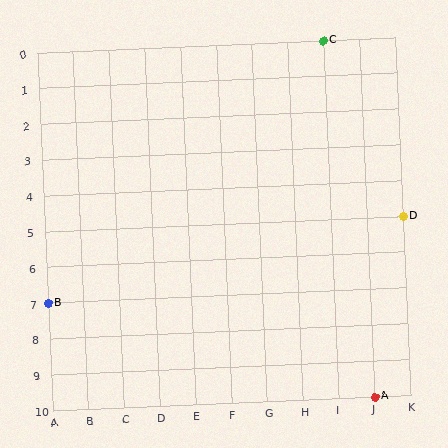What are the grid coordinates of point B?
Point B is at grid coordinates (A, 7).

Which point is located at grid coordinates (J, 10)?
Point A is at (J, 10).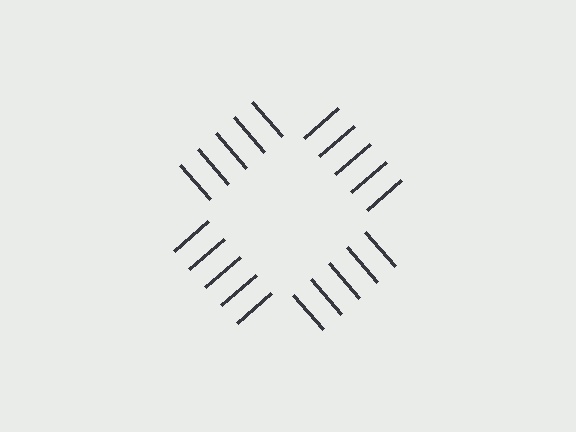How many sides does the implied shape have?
4 sides — the line-ends trace a square.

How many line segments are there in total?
20 — 5 along each of the 4 edges.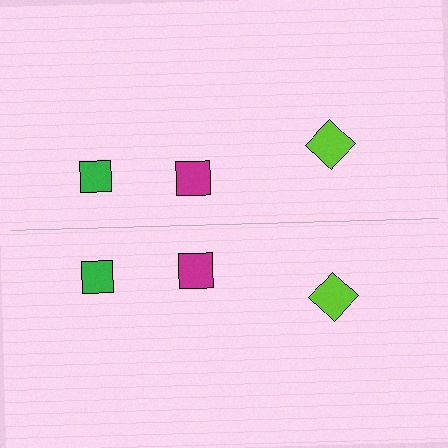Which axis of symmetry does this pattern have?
The pattern has a horizontal axis of symmetry running through the center of the image.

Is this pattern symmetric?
Yes, this pattern has bilateral (reflection) symmetry.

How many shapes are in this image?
There are 6 shapes in this image.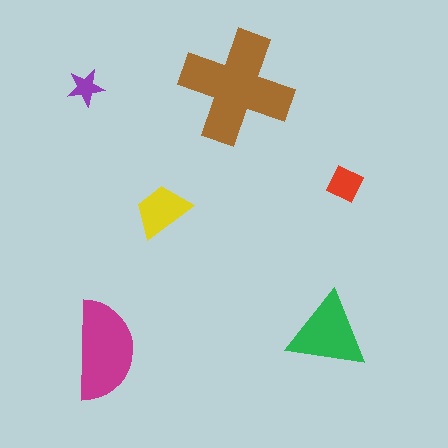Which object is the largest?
The brown cross.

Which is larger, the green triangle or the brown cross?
The brown cross.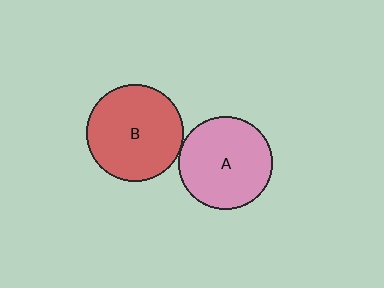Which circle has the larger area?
Circle B (red).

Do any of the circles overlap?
No, none of the circles overlap.